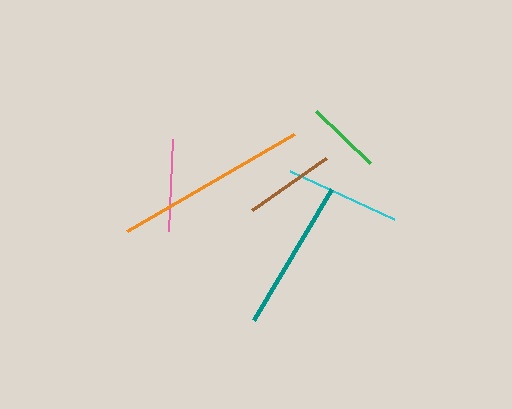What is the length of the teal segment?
The teal segment is approximately 153 pixels long.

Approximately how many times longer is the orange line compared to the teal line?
The orange line is approximately 1.3 times the length of the teal line.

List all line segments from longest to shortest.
From longest to shortest: orange, teal, cyan, pink, brown, green.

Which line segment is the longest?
The orange line is the longest at approximately 194 pixels.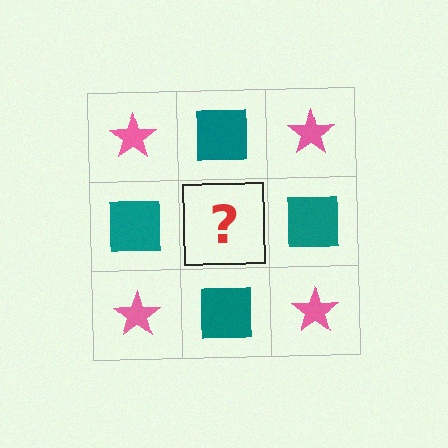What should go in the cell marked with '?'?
The missing cell should contain a pink star.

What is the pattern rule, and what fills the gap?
The rule is that it alternates pink star and teal square in a checkerboard pattern. The gap should be filled with a pink star.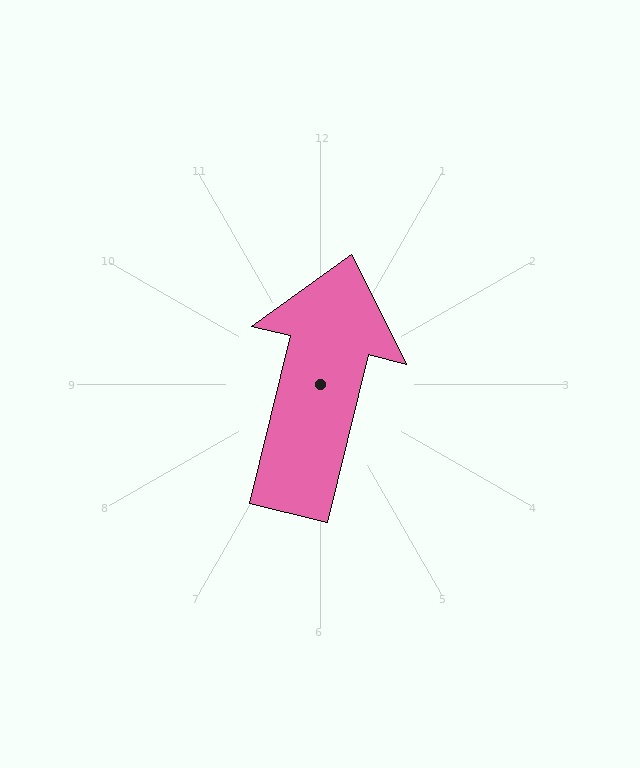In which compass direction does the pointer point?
North.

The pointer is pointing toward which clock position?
Roughly 12 o'clock.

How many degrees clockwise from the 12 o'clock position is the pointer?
Approximately 14 degrees.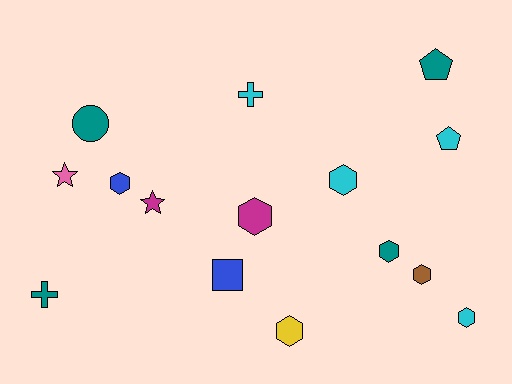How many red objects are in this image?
There are no red objects.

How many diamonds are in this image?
There are no diamonds.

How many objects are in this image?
There are 15 objects.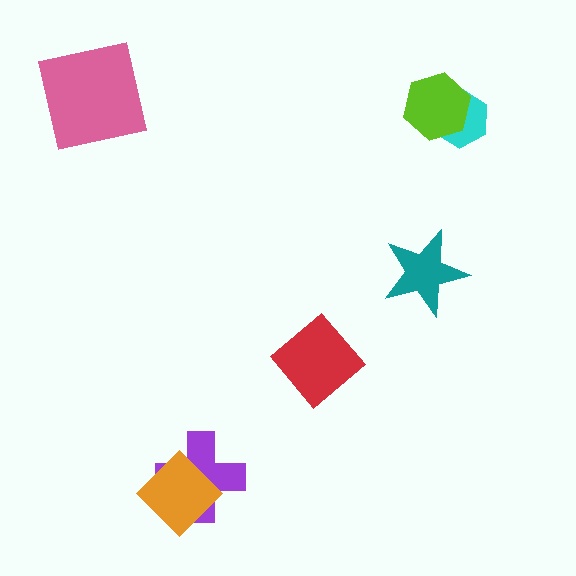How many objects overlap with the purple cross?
1 object overlaps with the purple cross.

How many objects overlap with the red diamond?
0 objects overlap with the red diamond.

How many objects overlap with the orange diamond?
1 object overlaps with the orange diamond.